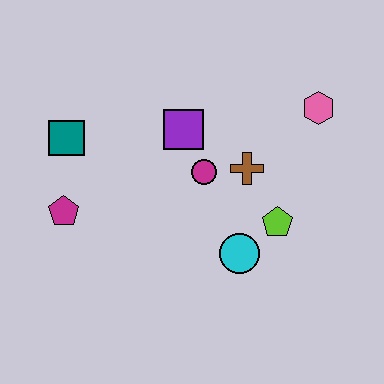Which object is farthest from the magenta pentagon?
The pink hexagon is farthest from the magenta pentagon.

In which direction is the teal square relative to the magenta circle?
The teal square is to the left of the magenta circle.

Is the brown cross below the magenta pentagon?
No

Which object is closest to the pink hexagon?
The brown cross is closest to the pink hexagon.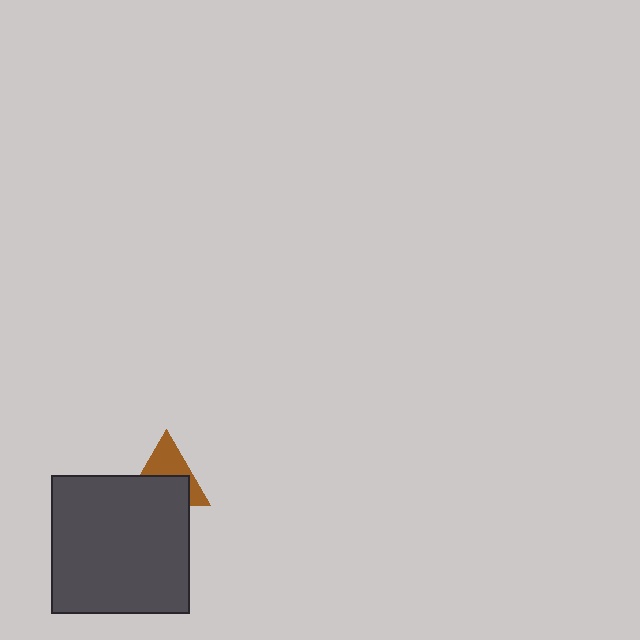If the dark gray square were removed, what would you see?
You would see the complete brown triangle.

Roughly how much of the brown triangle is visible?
About half of it is visible (roughly 48%).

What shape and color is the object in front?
The object in front is a dark gray square.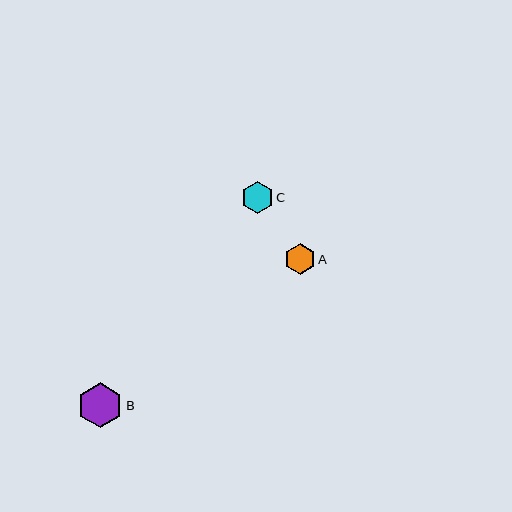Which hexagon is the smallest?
Hexagon A is the smallest with a size of approximately 31 pixels.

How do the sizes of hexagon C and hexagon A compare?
Hexagon C and hexagon A are approximately the same size.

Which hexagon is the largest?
Hexagon B is the largest with a size of approximately 45 pixels.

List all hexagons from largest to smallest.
From largest to smallest: B, C, A.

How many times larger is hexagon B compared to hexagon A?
Hexagon B is approximately 1.5 times the size of hexagon A.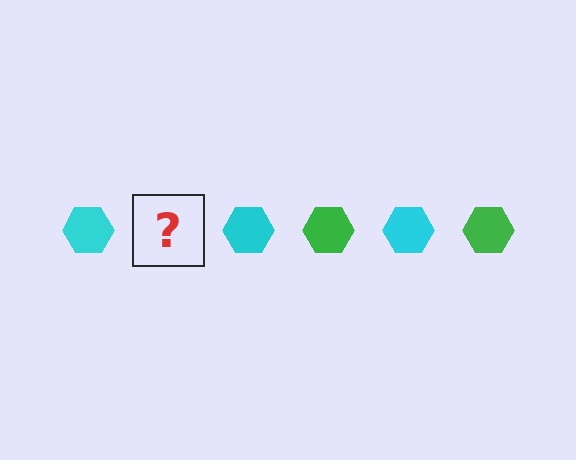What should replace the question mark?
The question mark should be replaced with a green hexagon.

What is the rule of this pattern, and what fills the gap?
The rule is that the pattern cycles through cyan, green hexagons. The gap should be filled with a green hexagon.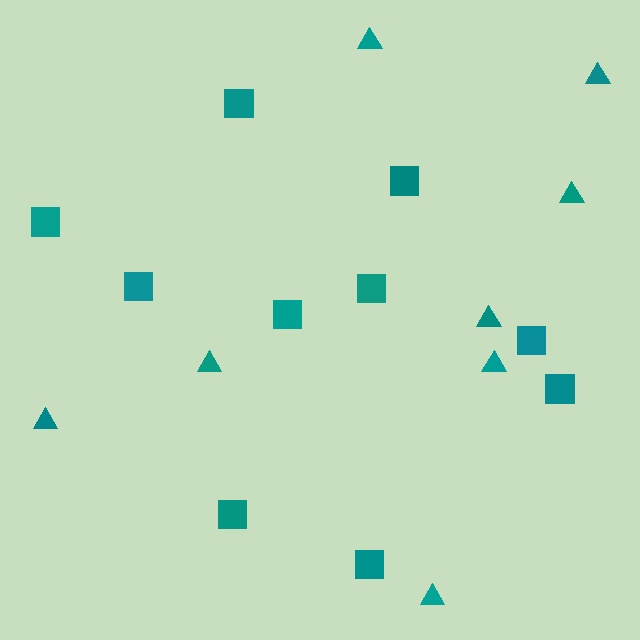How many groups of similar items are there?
There are 2 groups: one group of triangles (8) and one group of squares (10).